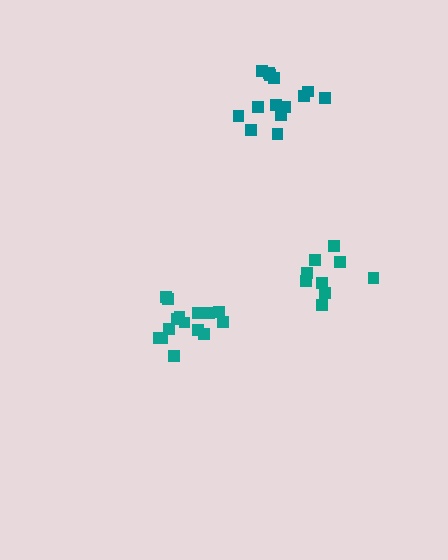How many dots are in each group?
Group 1: 15 dots, Group 2: 14 dots, Group 3: 9 dots (38 total).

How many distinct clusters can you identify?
There are 3 distinct clusters.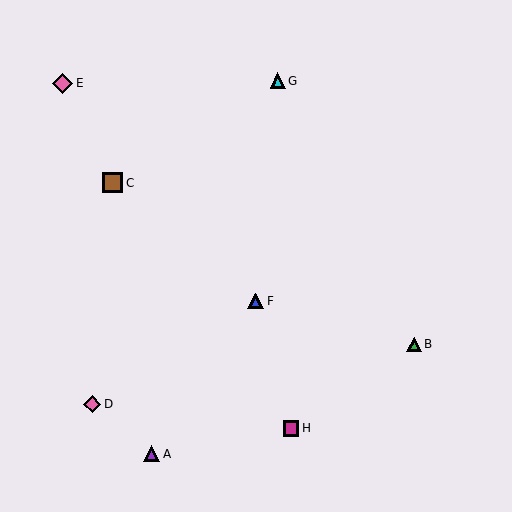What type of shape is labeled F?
Shape F is a blue triangle.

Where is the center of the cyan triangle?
The center of the cyan triangle is at (278, 81).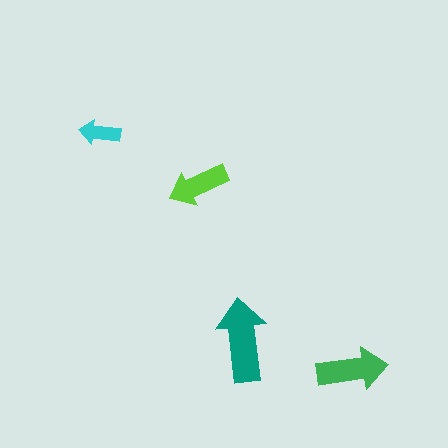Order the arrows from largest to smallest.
the teal one, the green one, the lime one, the cyan one.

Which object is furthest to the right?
The green arrow is rightmost.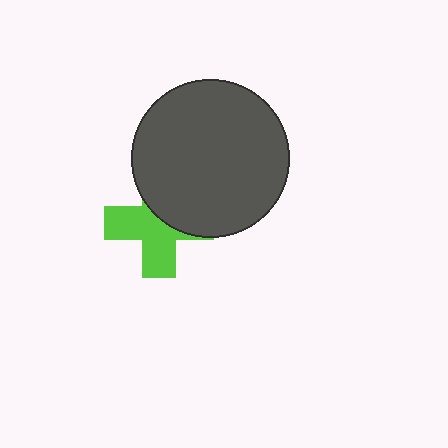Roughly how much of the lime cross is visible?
About half of it is visible (roughly 55%).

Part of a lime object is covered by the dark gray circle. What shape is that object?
It is a cross.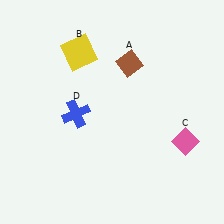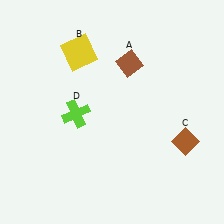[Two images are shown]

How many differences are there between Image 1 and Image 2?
There are 2 differences between the two images.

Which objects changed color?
C changed from pink to brown. D changed from blue to lime.